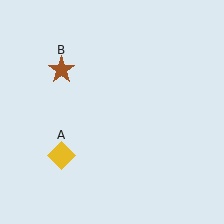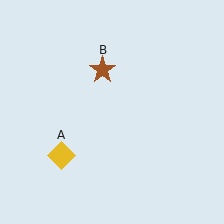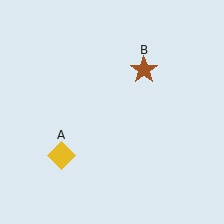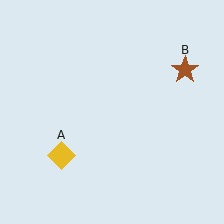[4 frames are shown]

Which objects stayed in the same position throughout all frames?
Yellow diamond (object A) remained stationary.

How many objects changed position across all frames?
1 object changed position: brown star (object B).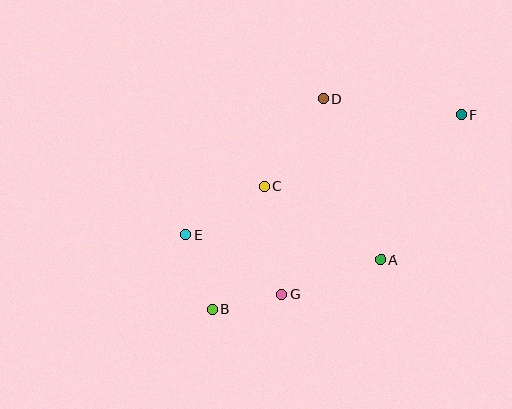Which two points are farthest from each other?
Points B and F are farthest from each other.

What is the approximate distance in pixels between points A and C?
The distance between A and C is approximately 138 pixels.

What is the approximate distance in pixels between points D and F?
The distance between D and F is approximately 139 pixels.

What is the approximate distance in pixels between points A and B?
The distance between A and B is approximately 175 pixels.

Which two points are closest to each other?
Points B and G are closest to each other.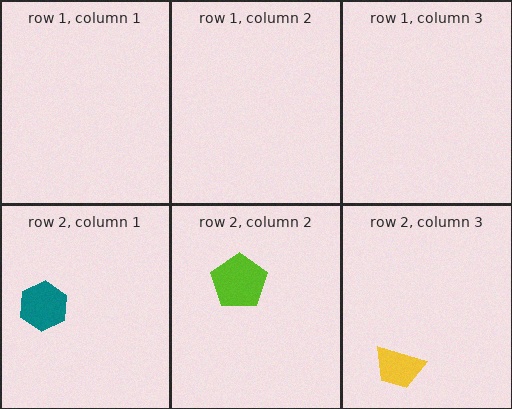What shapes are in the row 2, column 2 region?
The lime pentagon.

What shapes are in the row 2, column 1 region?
The teal hexagon.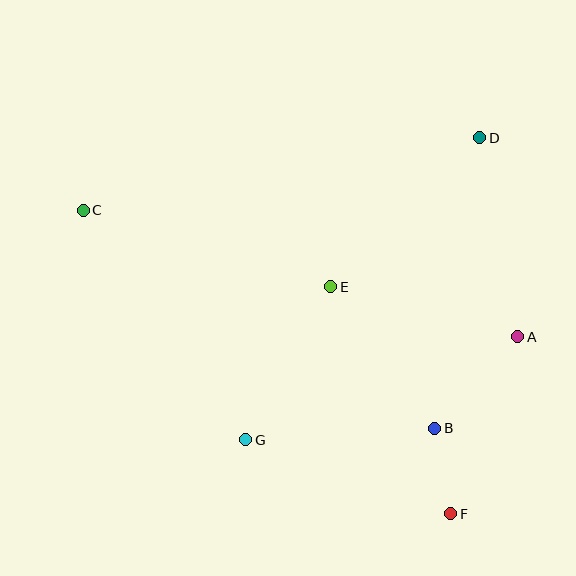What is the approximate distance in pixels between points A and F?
The distance between A and F is approximately 189 pixels.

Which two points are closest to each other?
Points B and F are closest to each other.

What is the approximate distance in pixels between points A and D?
The distance between A and D is approximately 203 pixels.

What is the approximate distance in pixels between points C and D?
The distance between C and D is approximately 403 pixels.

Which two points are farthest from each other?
Points C and F are farthest from each other.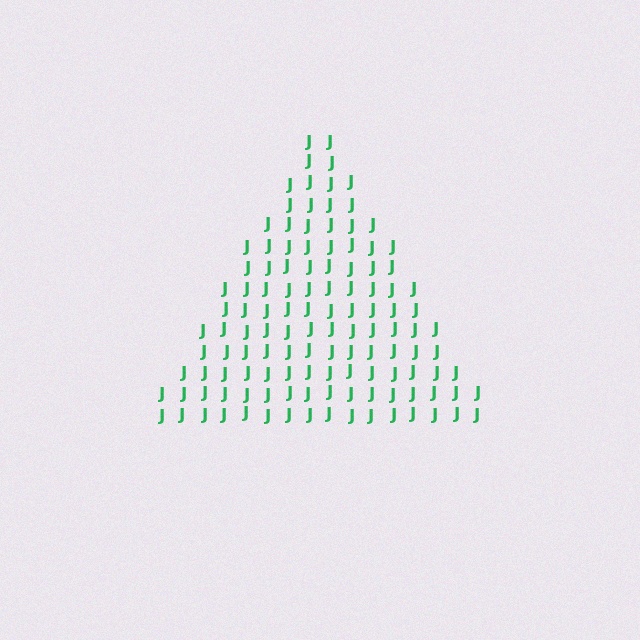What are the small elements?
The small elements are letter J's.